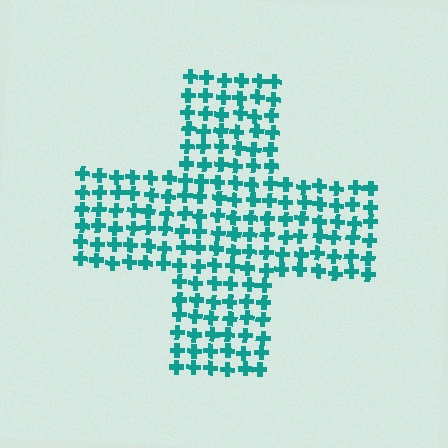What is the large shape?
The large shape is a cross.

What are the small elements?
The small elements are crosses.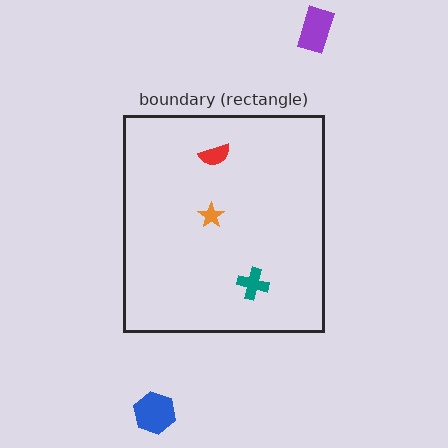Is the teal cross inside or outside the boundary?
Inside.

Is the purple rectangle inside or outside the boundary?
Outside.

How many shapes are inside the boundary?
3 inside, 2 outside.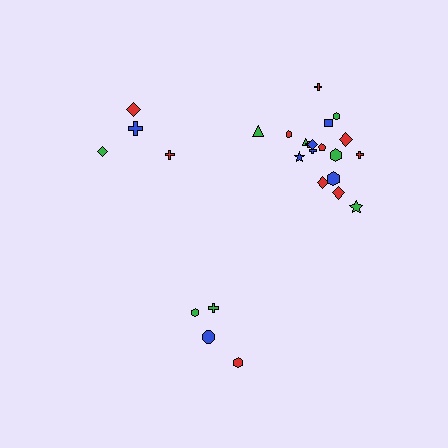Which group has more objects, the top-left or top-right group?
The top-right group.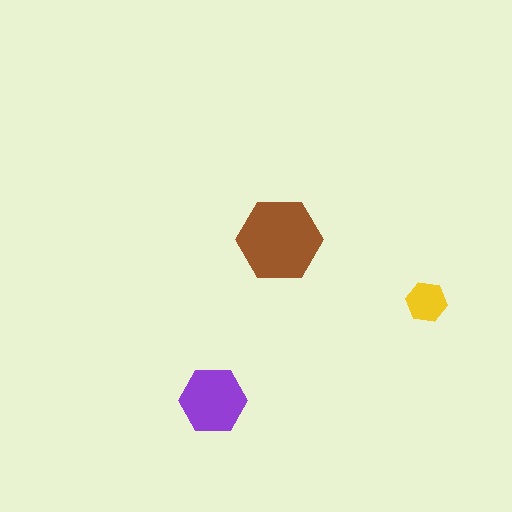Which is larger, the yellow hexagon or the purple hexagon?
The purple one.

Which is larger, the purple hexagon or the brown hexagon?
The brown one.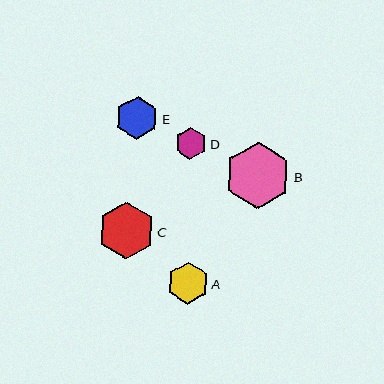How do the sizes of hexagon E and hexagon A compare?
Hexagon E and hexagon A are approximately the same size.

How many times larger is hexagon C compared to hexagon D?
Hexagon C is approximately 1.8 times the size of hexagon D.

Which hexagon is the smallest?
Hexagon D is the smallest with a size of approximately 32 pixels.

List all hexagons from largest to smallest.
From largest to smallest: B, C, E, A, D.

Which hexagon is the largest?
Hexagon B is the largest with a size of approximately 66 pixels.